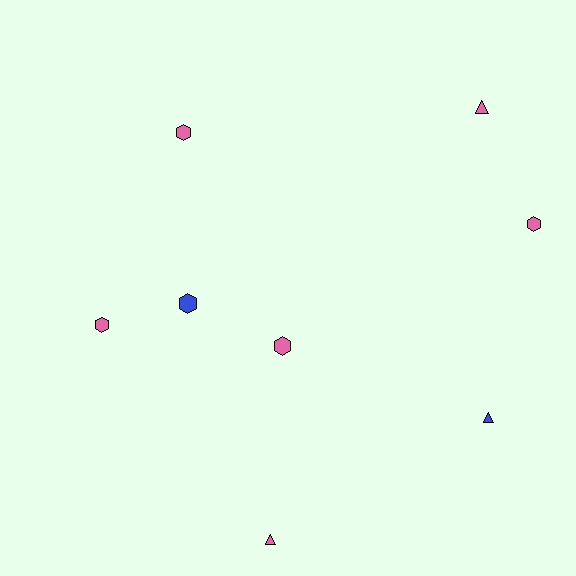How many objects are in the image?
There are 8 objects.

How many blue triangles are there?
There is 1 blue triangle.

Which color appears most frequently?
Pink, with 6 objects.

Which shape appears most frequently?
Hexagon, with 5 objects.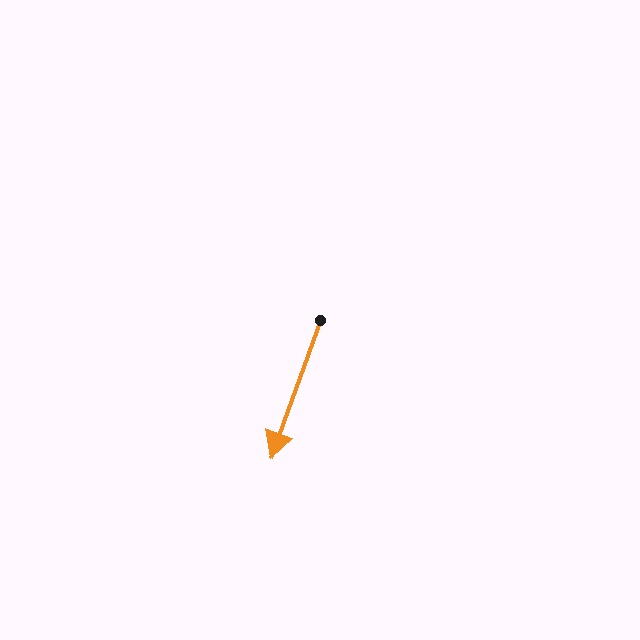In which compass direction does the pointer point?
South.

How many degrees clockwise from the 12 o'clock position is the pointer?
Approximately 200 degrees.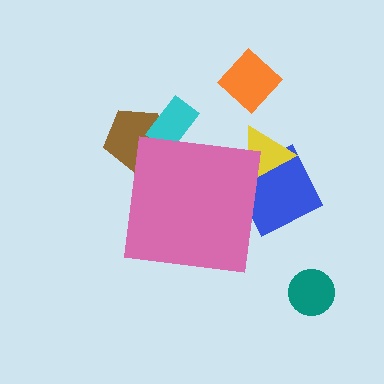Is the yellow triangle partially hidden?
Yes, the yellow triangle is partially hidden behind the pink square.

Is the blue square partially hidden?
Yes, the blue square is partially hidden behind the pink square.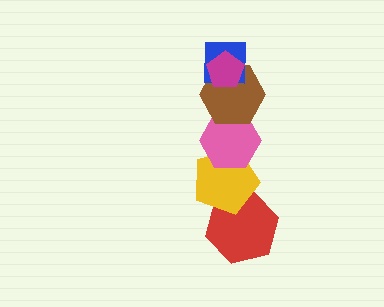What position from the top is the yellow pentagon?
The yellow pentagon is 5th from the top.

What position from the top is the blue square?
The blue square is 2nd from the top.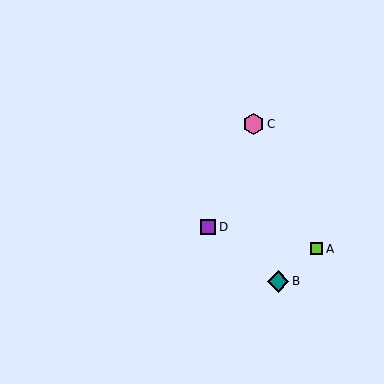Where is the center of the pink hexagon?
The center of the pink hexagon is at (253, 124).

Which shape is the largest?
The teal diamond (labeled B) is the largest.